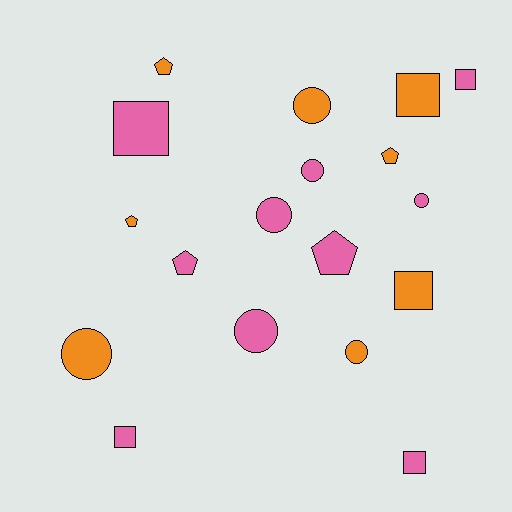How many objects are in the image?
There are 18 objects.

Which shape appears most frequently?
Circle, with 7 objects.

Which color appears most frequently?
Pink, with 10 objects.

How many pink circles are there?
There are 4 pink circles.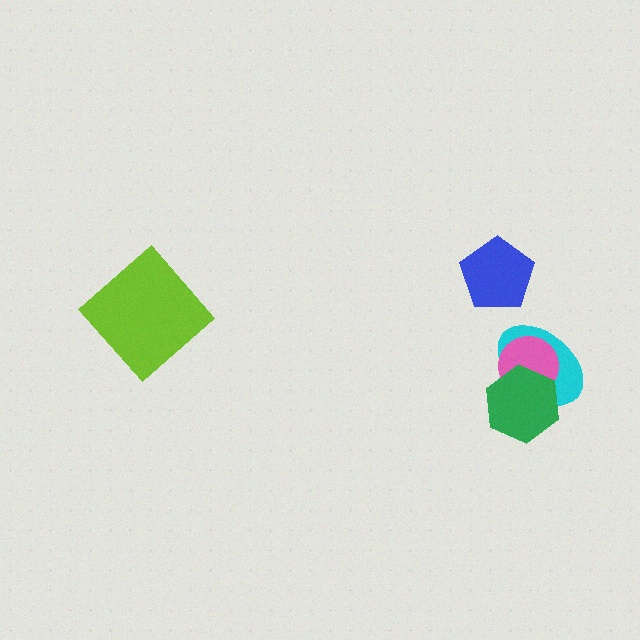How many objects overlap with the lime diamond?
0 objects overlap with the lime diamond.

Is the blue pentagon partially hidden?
No, no other shape covers it.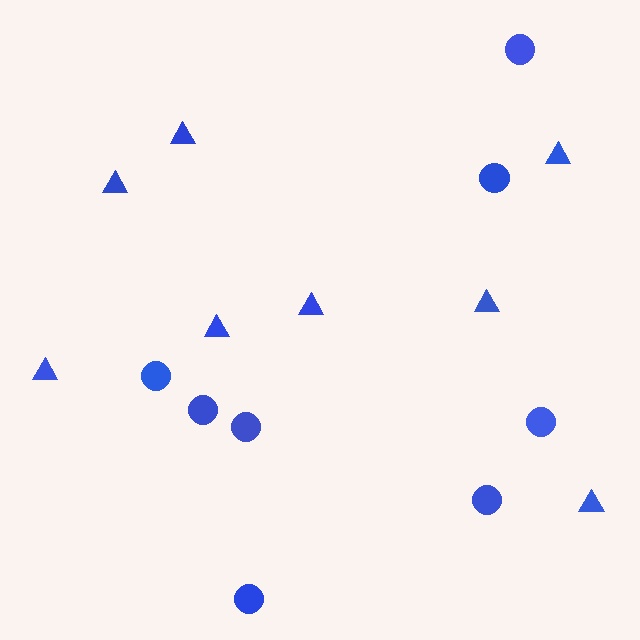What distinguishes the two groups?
There are 2 groups: one group of circles (8) and one group of triangles (8).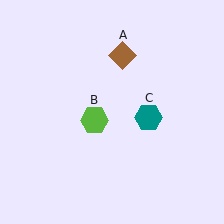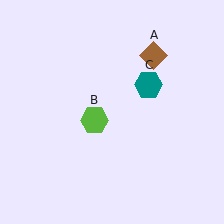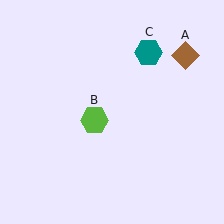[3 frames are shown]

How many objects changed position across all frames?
2 objects changed position: brown diamond (object A), teal hexagon (object C).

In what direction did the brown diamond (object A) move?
The brown diamond (object A) moved right.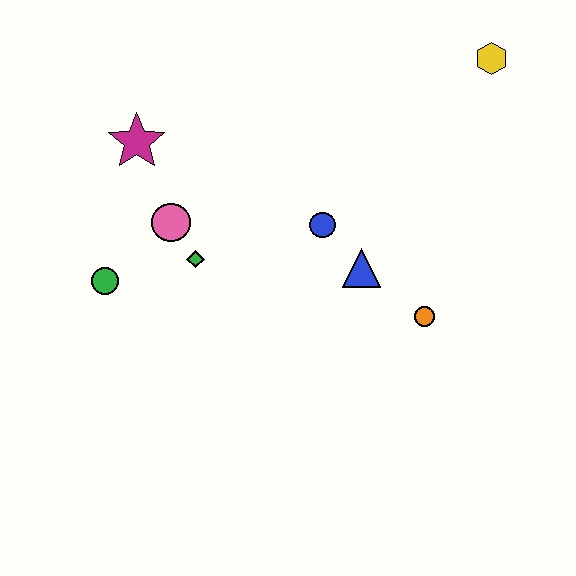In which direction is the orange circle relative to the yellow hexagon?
The orange circle is below the yellow hexagon.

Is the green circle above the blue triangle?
No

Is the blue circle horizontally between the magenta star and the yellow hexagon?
Yes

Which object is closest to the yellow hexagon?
The blue circle is closest to the yellow hexagon.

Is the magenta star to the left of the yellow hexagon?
Yes